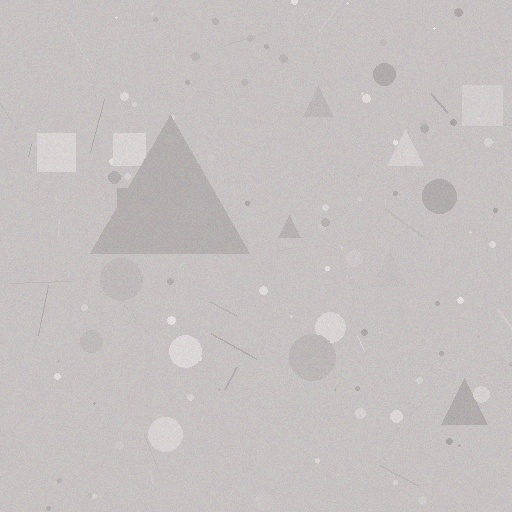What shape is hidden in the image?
A triangle is hidden in the image.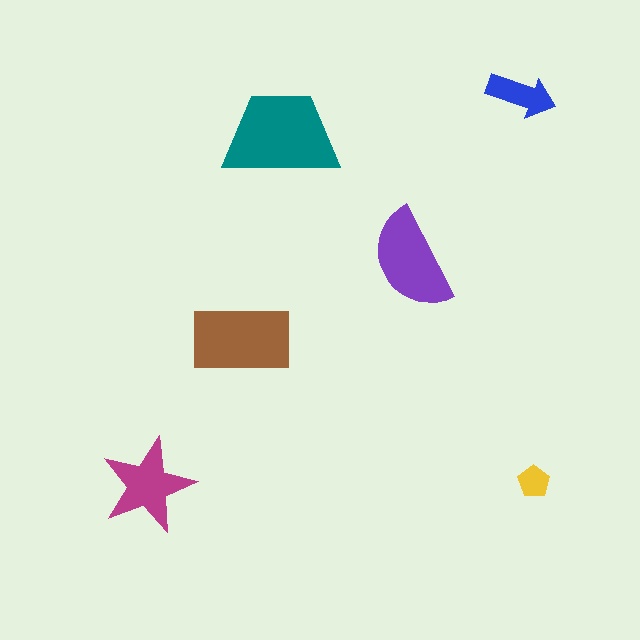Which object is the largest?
The teal trapezoid.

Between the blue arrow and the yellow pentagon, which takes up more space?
The blue arrow.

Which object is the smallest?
The yellow pentagon.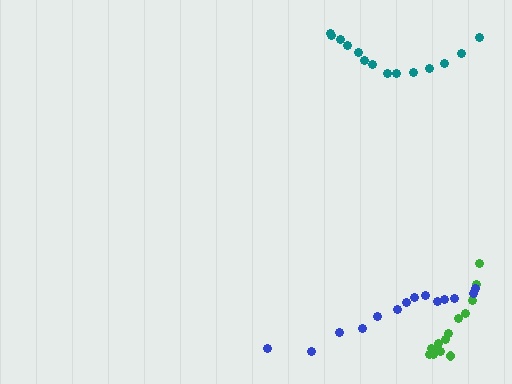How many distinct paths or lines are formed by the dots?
There are 3 distinct paths.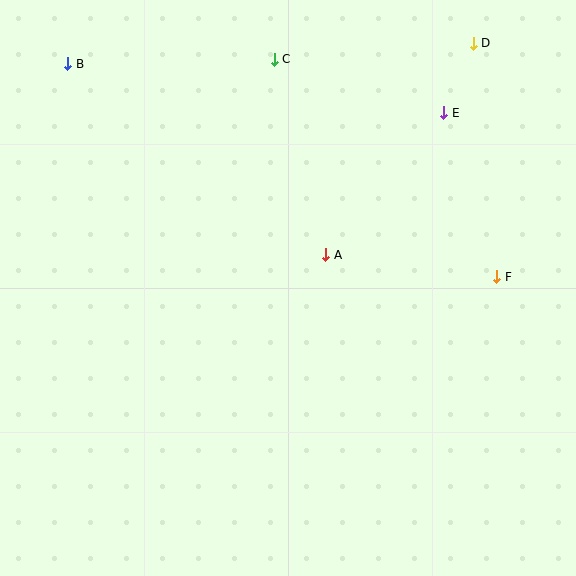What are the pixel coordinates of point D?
Point D is at (473, 43).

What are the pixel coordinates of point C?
Point C is at (274, 59).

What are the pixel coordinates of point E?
Point E is at (444, 113).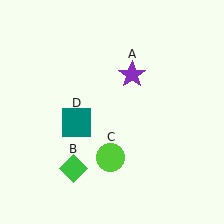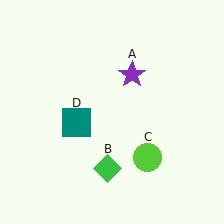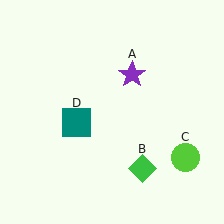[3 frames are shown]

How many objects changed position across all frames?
2 objects changed position: green diamond (object B), lime circle (object C).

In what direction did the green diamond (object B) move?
The green diamond (object B) moved right.